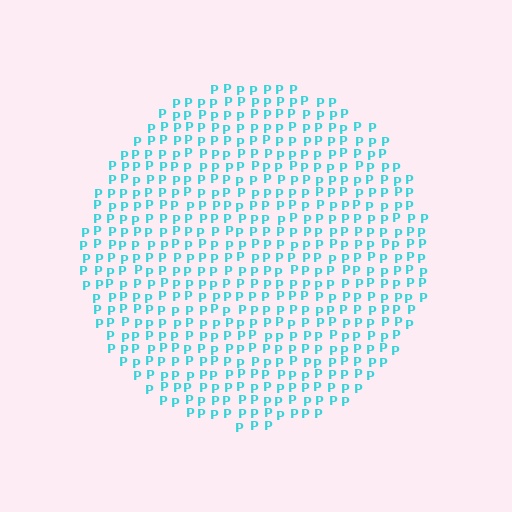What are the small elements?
The small elements are letter P's.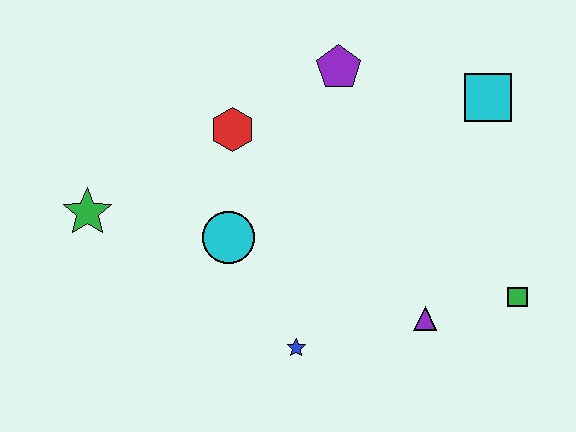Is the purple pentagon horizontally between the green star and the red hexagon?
No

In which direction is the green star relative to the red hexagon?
The green star is to the left of the red hexagon.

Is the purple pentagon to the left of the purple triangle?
Yes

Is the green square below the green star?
Yes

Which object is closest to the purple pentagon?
The red hexagon is closest to the purple pentagon.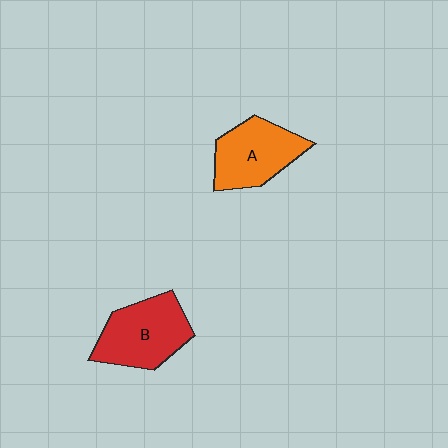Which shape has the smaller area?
Shape A (orange).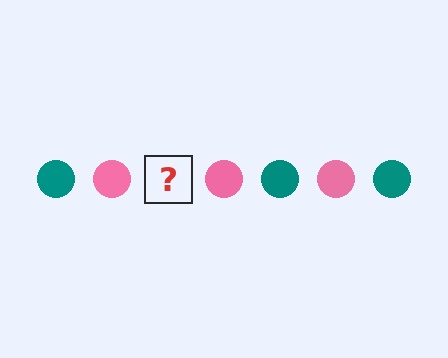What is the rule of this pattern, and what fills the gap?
The rule is that the pattern cycles through teal, pink circles. The gap should be filled with a teal circle.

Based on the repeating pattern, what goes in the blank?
The blank should be a teal circle.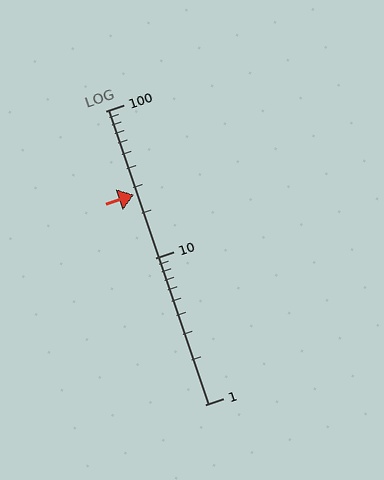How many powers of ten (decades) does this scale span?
The scale spans 2 decades, from 1 to 100.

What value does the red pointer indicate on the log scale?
The pointer indicates approximately 27.